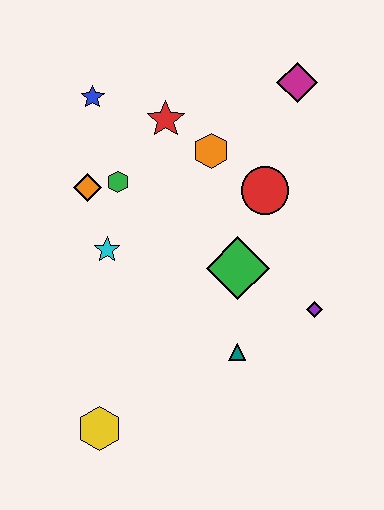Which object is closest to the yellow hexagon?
The teal triangle is closest to the yellow hexagon.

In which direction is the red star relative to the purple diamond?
The red star is above the purple diamond.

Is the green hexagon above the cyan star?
Yes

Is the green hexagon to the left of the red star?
Yes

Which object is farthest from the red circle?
The yellow hexagon is farthest from the red circle.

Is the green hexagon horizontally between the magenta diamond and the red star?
No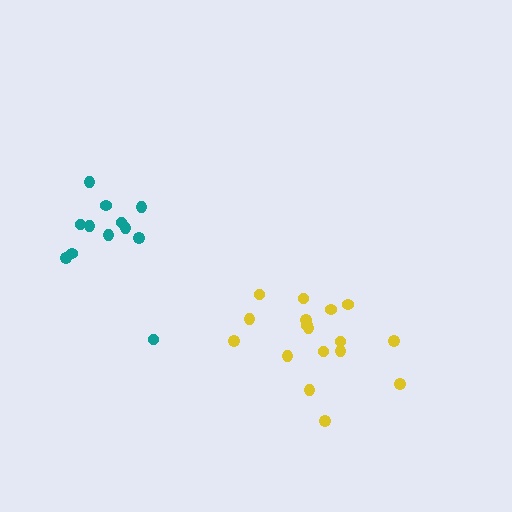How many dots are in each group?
Group 1: 17 dots, Group 2: 12 dots (29 total).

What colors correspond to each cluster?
The clusters are colored: yellow, teal.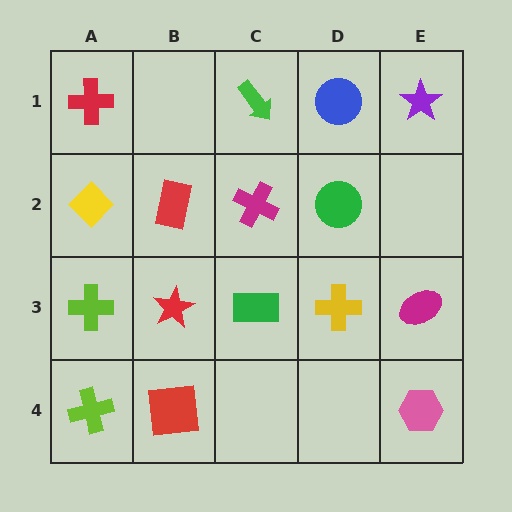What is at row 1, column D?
A blue circle.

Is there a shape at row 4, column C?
No, that cell is empty.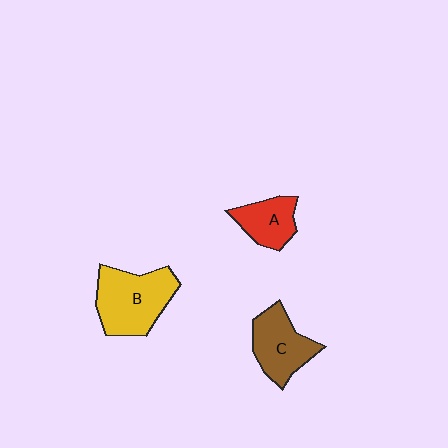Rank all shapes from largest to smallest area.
From largest to smallest: B (yellow), C (brown), A (red).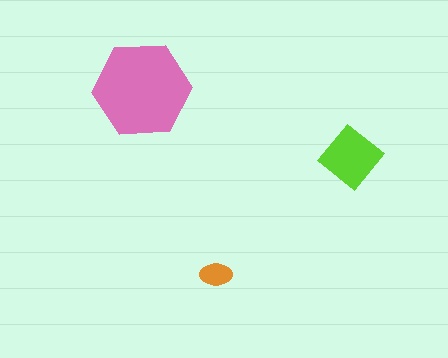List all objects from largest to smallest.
The pink hexagon, the lime diamond, the orange ellipse.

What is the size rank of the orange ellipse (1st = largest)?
3rd.